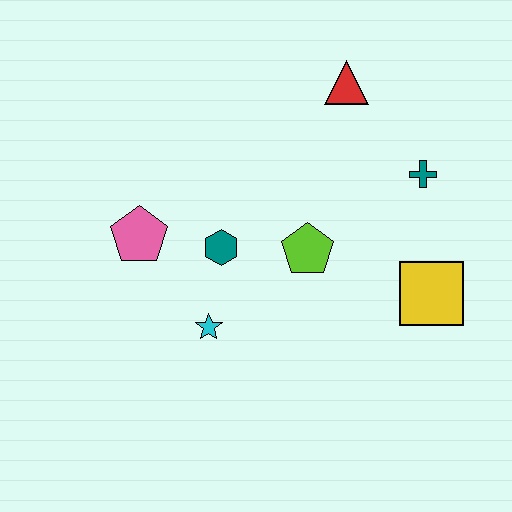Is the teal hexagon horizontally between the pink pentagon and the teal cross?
Yes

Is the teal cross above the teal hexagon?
Yes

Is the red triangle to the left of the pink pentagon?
No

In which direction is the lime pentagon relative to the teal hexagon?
The lime pentagon is to the right of the teal hexagon.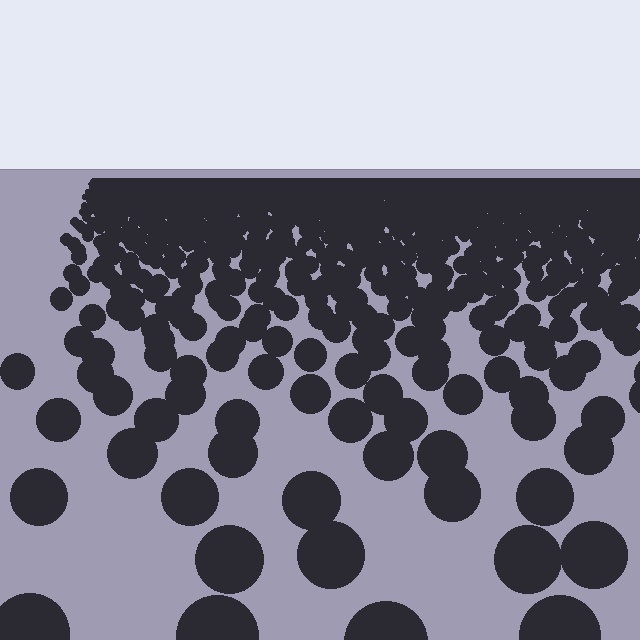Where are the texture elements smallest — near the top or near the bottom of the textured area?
Near the top.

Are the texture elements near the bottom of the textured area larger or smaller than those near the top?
Larger. Near the bottom, elements are closer to the viewer and appear at a bigger on-screen size.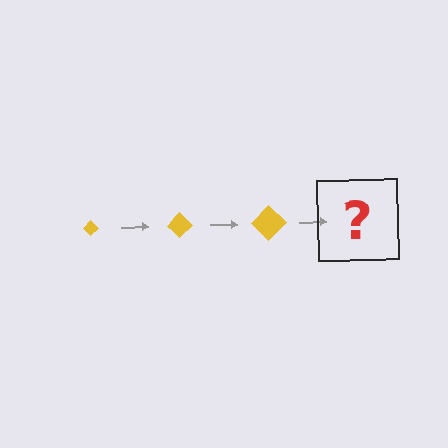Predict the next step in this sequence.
The next step is a yellow diamond, larger than the previous one.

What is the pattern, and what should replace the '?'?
The pattern is that the diamond gets progressively larger each step. The '?' should be a yellow diamond, larger than the previous one.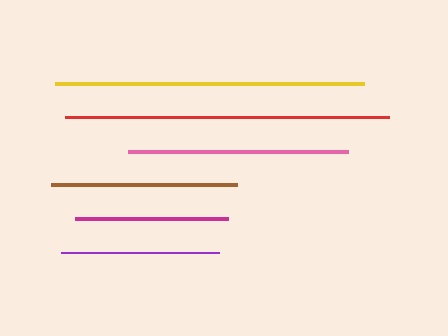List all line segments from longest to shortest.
From longest to shortest: red, yellow, pink, brown, purple, magenta.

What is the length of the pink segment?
The pink segment is approximately 221 pixels long.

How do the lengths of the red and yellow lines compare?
The red and yellow lines are approximately the same length.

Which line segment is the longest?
The red line is the longest at approximately 324 pixels.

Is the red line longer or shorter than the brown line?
The red line is longer than the brown line.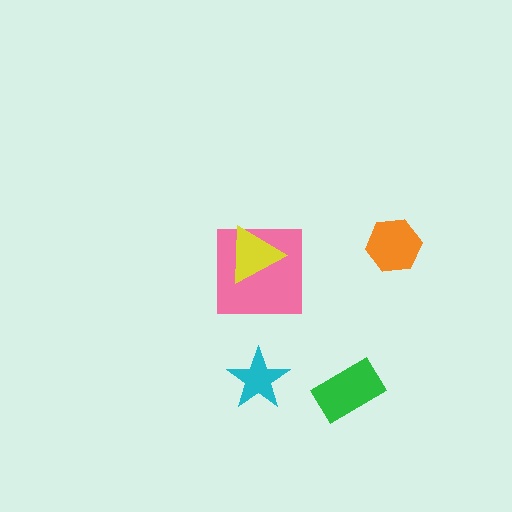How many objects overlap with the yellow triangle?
1 object overlaps with the yellow triangle.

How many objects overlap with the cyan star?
0 objects overlap with the cyan star.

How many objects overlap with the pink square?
1 object overlaps with the pink square.